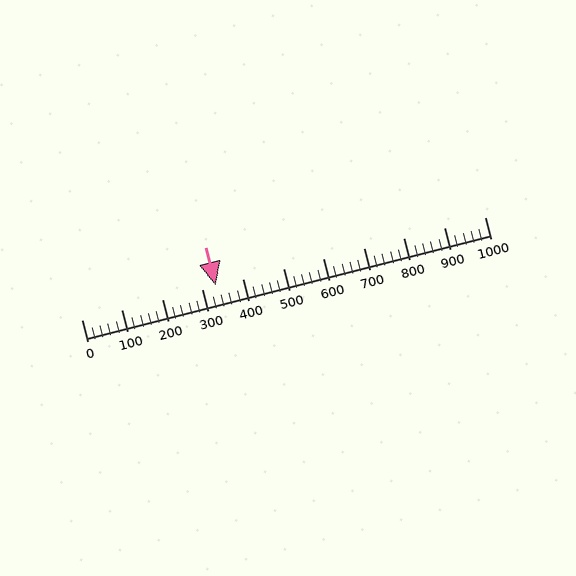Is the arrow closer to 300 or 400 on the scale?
The arrow is closer to 300.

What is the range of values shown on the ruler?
The ruler shows values from 0 to 1000.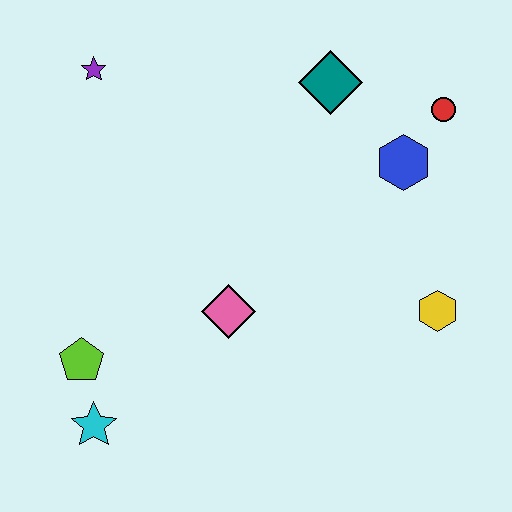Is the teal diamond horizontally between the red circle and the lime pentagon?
Yes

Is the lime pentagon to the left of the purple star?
Yes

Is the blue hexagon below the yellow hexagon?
No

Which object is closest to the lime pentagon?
The cyan star is closest to the lime pentagon.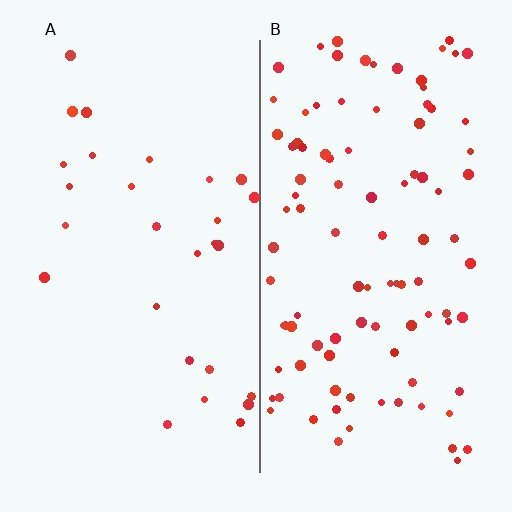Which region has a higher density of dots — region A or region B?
B (the right).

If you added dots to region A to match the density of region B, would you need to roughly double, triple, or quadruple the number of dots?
Approximately quadruple.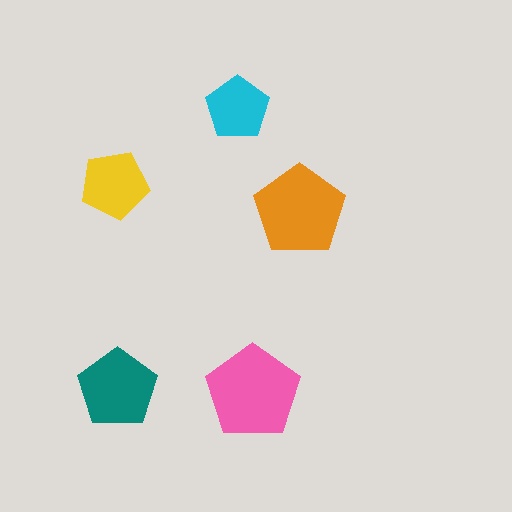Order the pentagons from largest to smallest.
the pink one, the orange one, the teal one, the yellow one, the cyan one.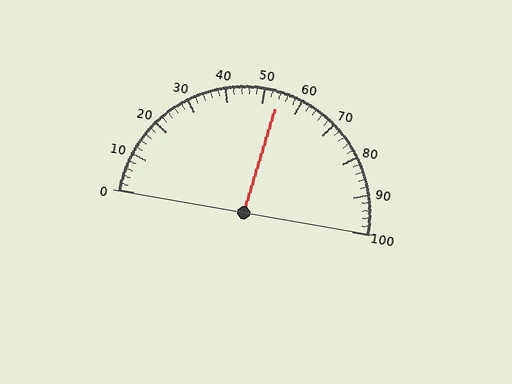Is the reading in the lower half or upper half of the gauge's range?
The reading is in the upper half of the range (0 to 100).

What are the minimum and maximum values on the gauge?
The gauge ranges from 0 to 100.